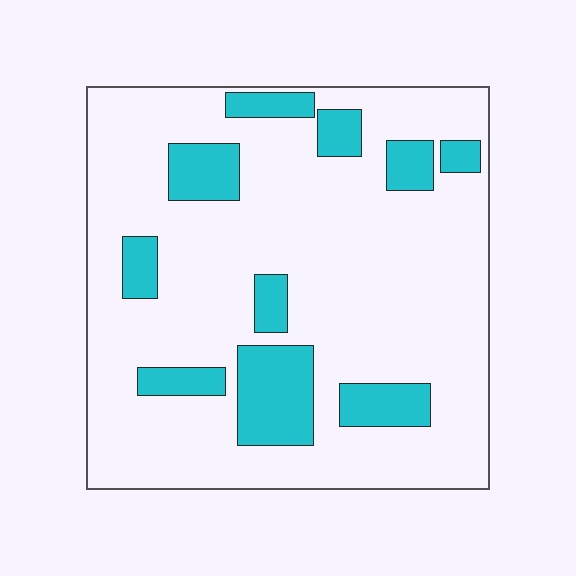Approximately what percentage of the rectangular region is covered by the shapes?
Approximately 20%.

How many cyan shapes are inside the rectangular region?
10.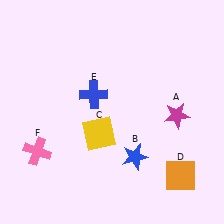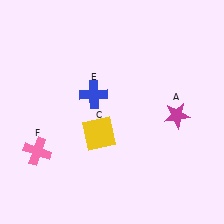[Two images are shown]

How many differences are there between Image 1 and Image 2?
There are 2 differences between the two images.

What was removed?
The blue star (B), the orange square (D) were removed in Image 2.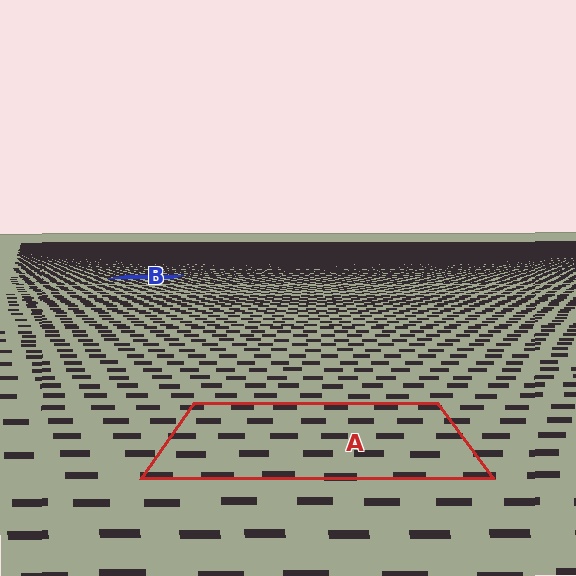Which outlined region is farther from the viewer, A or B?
Region B is farther from the viewer — the texture elements inside it appear smaller and more densely packed.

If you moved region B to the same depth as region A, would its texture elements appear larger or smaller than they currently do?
They would appear larger. At a closer depth, the same texture elements are projected at a bigger on-screen size.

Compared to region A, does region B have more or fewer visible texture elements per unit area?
Region B has more texture elements per unit area — they are packed more densely because it is farther away.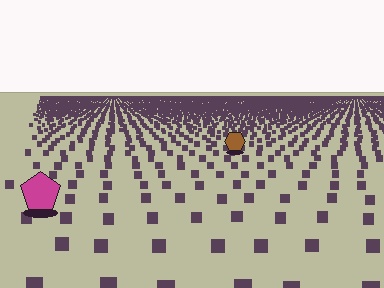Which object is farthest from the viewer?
The brown hexagon is farthest from the viewer. It appears smaller and the ground texture around it is denser.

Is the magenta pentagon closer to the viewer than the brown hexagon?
Yes. The magenta pentagon is closer — you can tell from the texture gradient: the ground texture is coarser near it.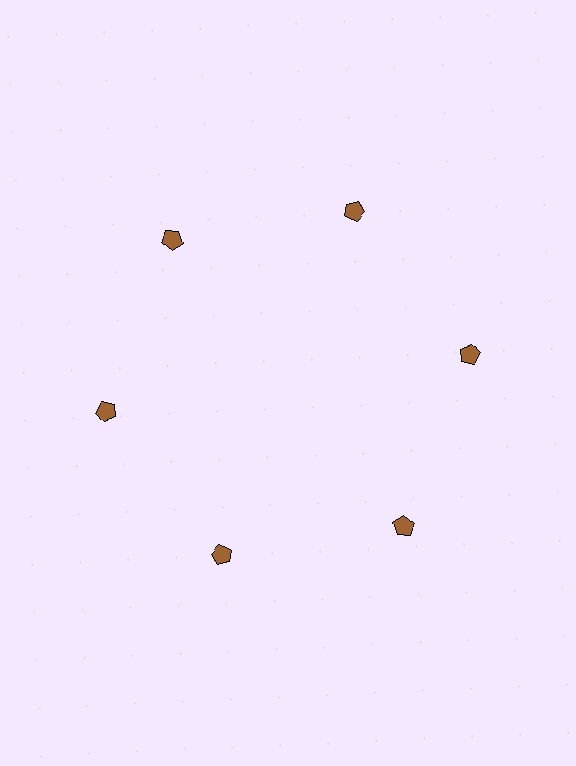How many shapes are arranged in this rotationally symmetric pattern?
There are 6 shapes, arranged in 6 groups of 1.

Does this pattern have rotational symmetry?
Yes, this pattern has 6-fold rotational symmetry. It looks the same after rotating 60 degrees around the center.